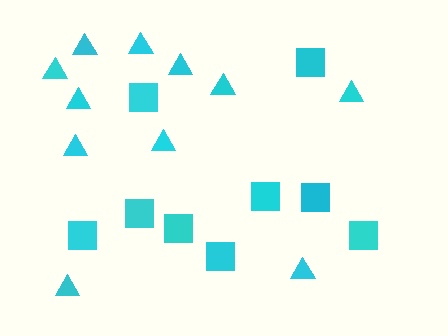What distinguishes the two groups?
There are 2 groups: one group of squares (9) and one group of triangles (11).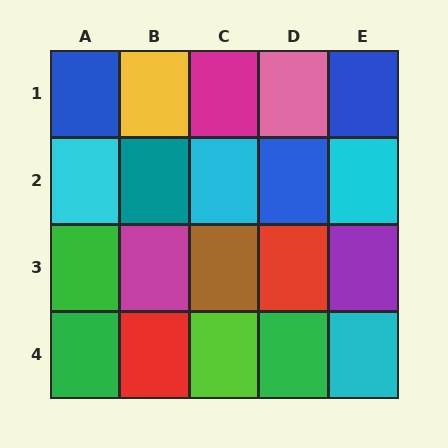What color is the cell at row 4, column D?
Green.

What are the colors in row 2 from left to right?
Cyan, teal, cyan, blue, cyan.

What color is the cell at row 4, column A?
Green.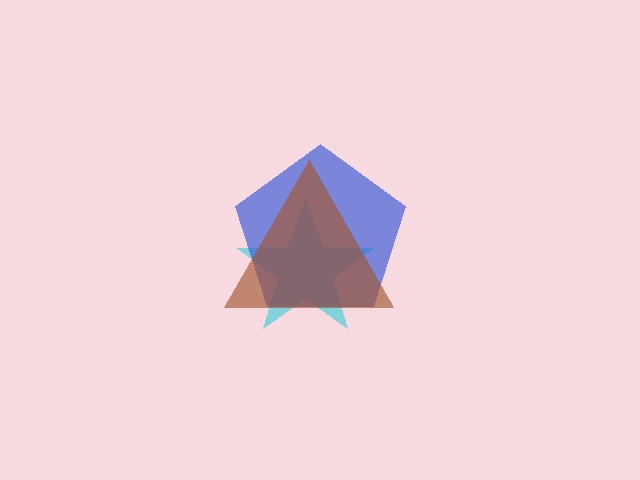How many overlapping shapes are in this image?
There are 3 overlapping shapes in the image.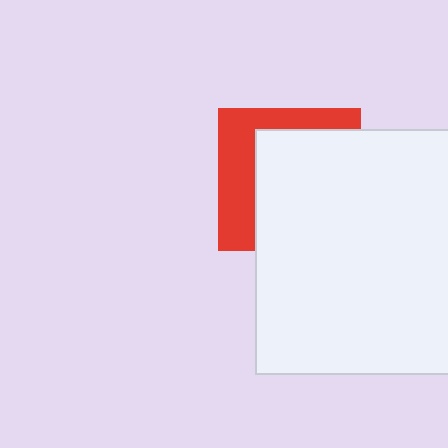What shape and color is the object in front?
The object in front is a white rectangle.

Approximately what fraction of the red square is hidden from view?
Roughly 62% of the red square is hidden behind the white rectangle.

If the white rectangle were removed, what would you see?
You would see the complete red square.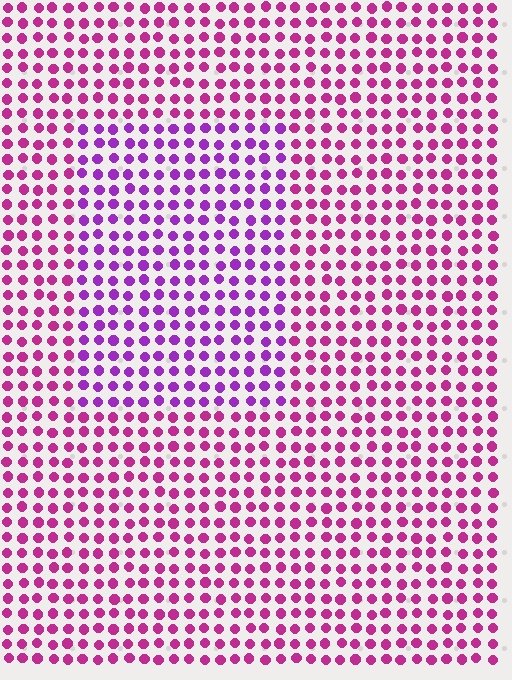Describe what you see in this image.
The image is filled with small magenta elements in a uniform arrangement. A rectangle-shaped region is visible where the elements are tinted to a slightly different hue, forming a subtle color boundary.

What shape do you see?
I see a rectangle.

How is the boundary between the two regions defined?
The boundary is defined purely by a slight shift in hue (about 33 degrees). Spacing, size, and orientation are identical on both sides.